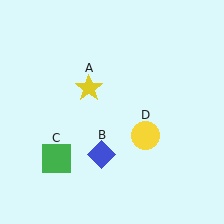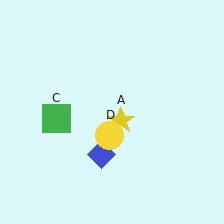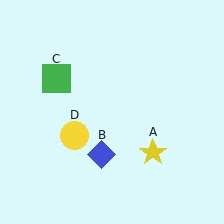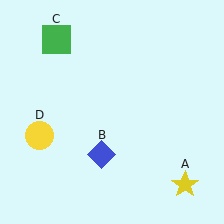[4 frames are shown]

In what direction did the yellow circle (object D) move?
The yellow circle (object D) moved left.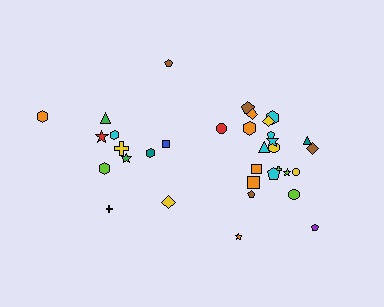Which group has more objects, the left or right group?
The right group.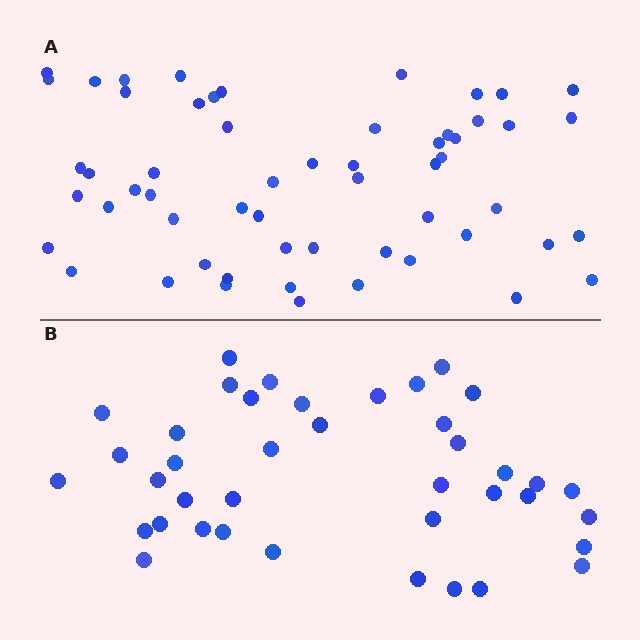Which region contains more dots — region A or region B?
Region A (the top region) has more dots.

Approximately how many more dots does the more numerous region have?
Region A has approximately 15 more dots than region B.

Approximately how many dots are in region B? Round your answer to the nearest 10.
About 40 dots.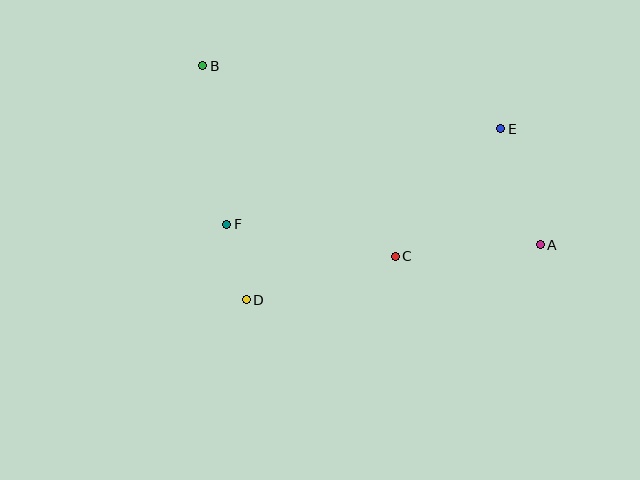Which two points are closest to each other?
Points D and F are closest to each other.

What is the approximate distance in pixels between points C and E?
The distance between C and E is approximately 165 pixels.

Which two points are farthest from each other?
Points A and B are farthest from each other.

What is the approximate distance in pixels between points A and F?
The distance between A and F is approximately 314 pixels.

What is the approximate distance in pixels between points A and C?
The distance between A and C is approximately 146 pixels.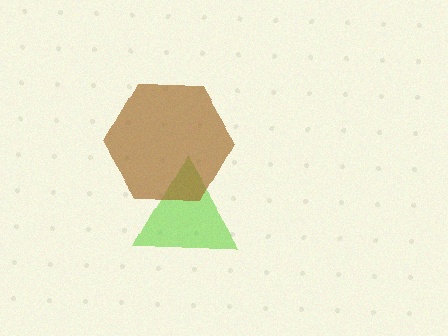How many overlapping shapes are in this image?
There are 2 overlapping shapes in the image.